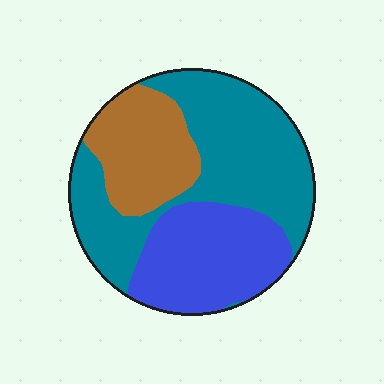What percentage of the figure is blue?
Blue covers 29% of the figure.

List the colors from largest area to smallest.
From largest to smallest: teal, blue, brown.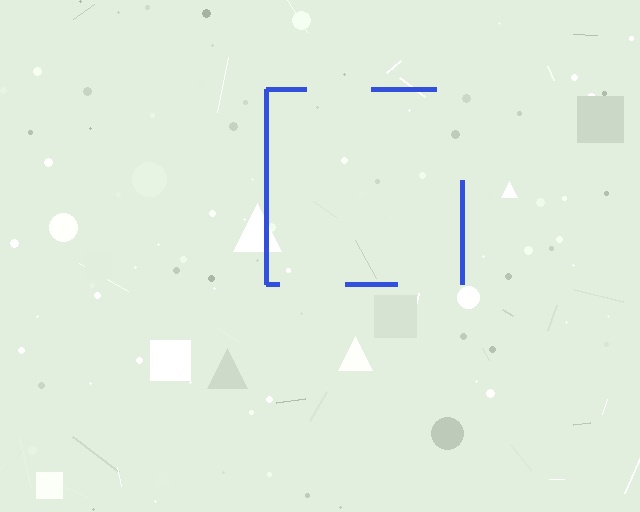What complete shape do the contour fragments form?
The contour fragments form a square.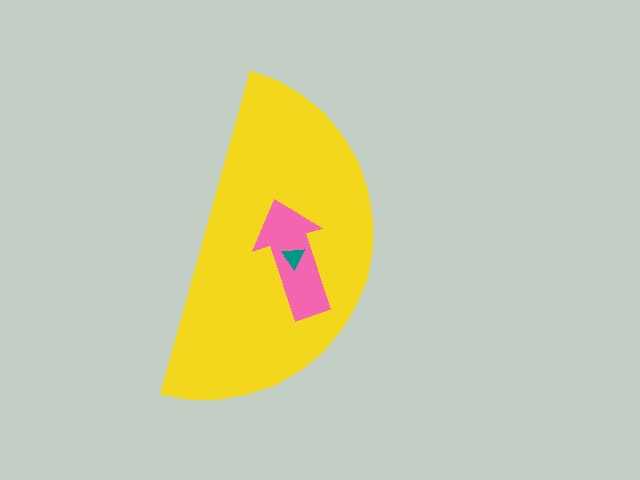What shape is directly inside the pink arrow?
The teal triangle.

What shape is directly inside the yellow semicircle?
The pink arrow.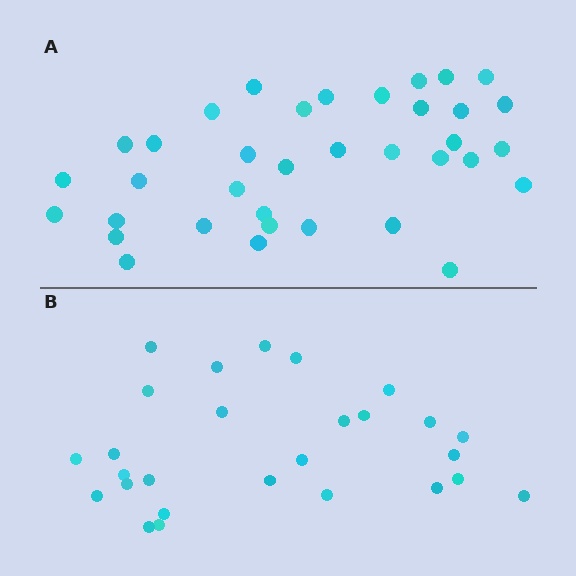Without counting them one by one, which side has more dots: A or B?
Region A (the top region) has more dots.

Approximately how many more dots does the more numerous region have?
Region A has roughly 8 or so more dots than region B.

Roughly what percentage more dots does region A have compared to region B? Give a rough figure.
About 35% more.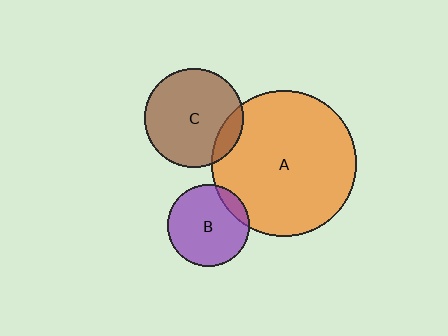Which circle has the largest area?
Circle A (orange).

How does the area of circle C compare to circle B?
Approximately 1.5 times.